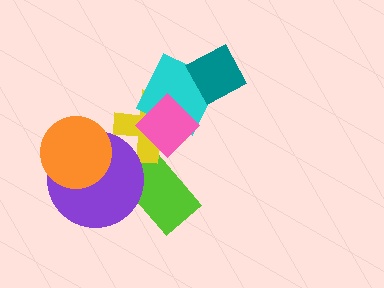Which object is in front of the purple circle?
The orange circle is in front of the purple circle.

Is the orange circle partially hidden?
No, no other shape covers it.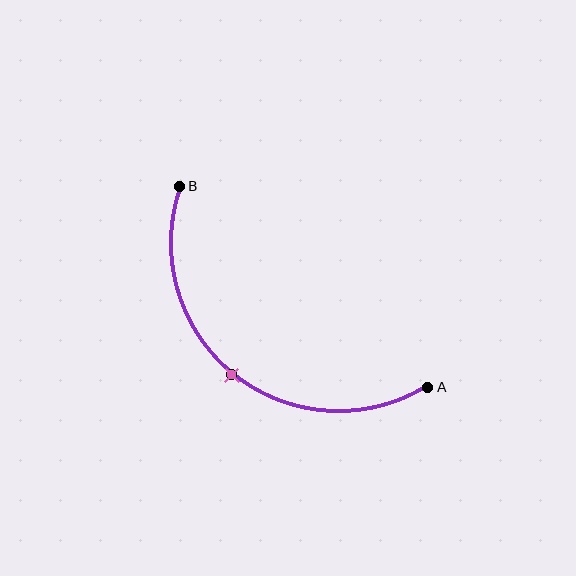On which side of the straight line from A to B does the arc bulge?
The arc bulges below and to the left of the straight line connecting A and B.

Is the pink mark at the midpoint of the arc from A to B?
Yes. The pink mark lies on the arc at equal arc-length from both A and B — it is the arc midpoint.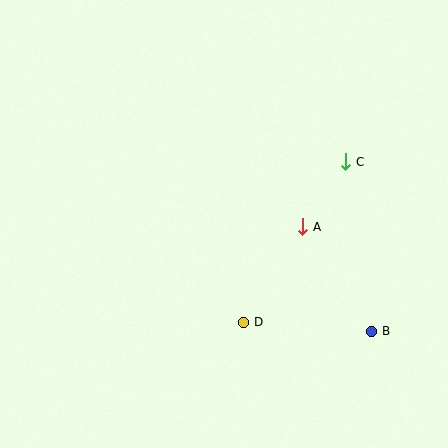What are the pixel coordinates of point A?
Point A is at (303, 227).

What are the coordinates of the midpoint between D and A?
The midpoint between D and A is at (273, 275).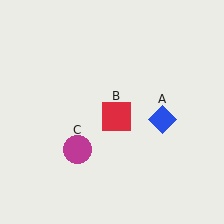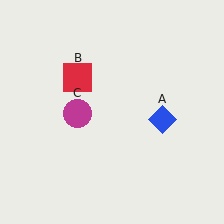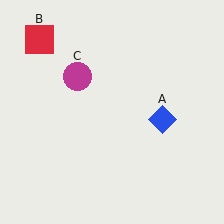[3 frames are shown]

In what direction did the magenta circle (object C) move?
The magenta circle (object C) moved up.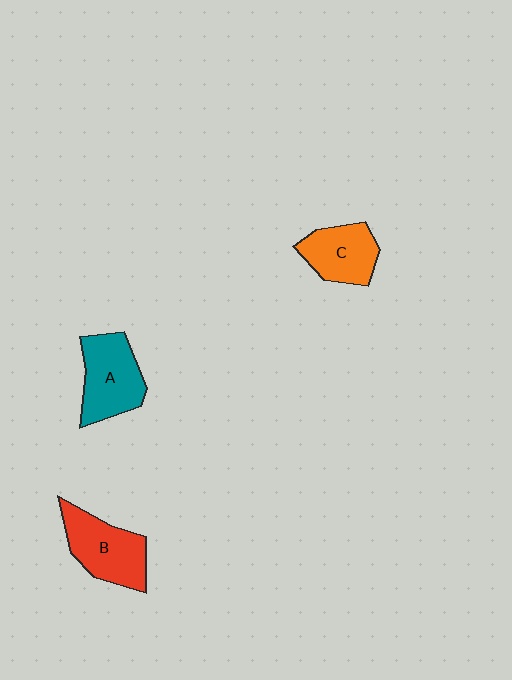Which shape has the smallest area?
Shape C (orange).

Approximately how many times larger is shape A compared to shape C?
Approximately 1.2 times.